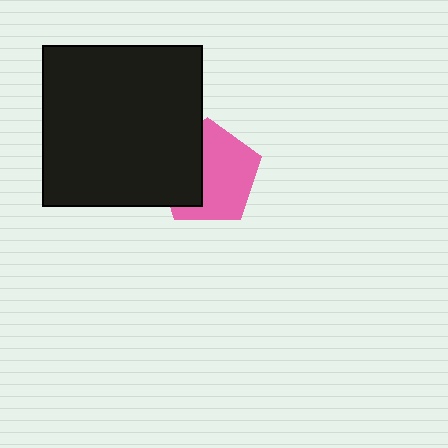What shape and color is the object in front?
The object in front is a black square.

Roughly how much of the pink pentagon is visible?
About half of it is visible (roughly 61%).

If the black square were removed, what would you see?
You would see the complete pink pentagon.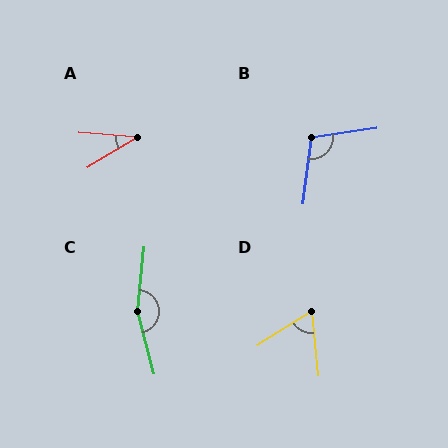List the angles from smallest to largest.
A (35°), D (63°), B (106°), C (159°).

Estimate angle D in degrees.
Approximately 63 degrees.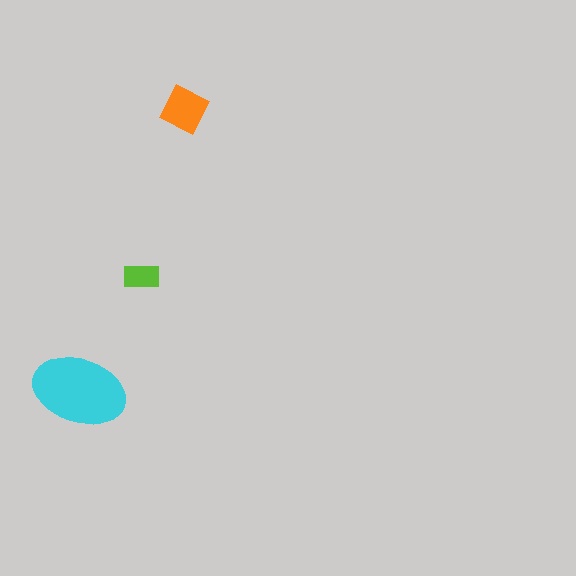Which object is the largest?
The cyan ellipse.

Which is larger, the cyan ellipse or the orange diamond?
The cyan ellipse.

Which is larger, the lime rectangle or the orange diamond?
The orange diamond.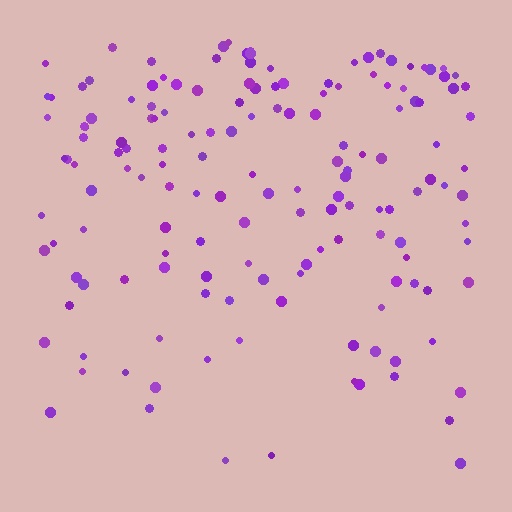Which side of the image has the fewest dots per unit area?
The bottom.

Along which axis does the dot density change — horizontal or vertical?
Vertical.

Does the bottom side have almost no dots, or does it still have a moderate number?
Still a moderate number, just noticeably fewer than the top.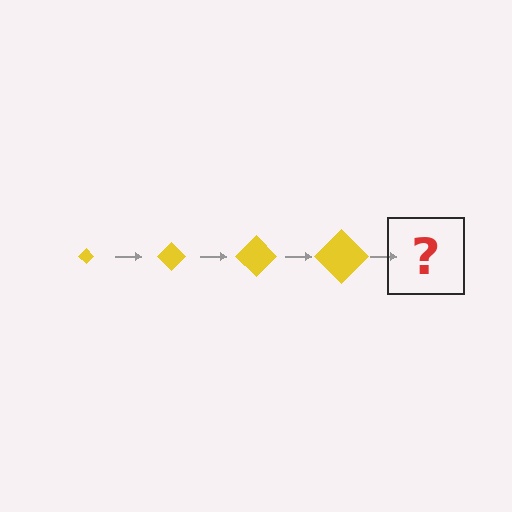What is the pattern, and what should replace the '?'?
The pattern is that the diamond gets progressively larger each step. The '?' should be a yellow diamond, larger than the previous one.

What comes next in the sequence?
The next element should be a yellow diamond, larger than the previous one.